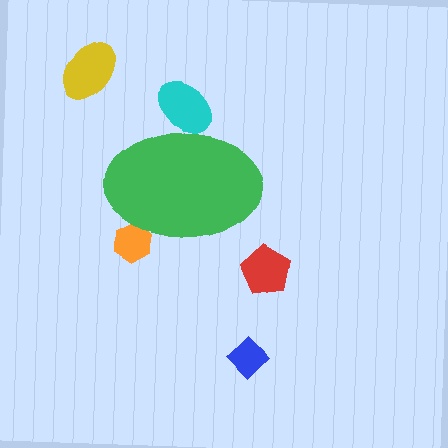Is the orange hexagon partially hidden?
Yes, the orange hexagon is partially hidden behind the green ellipse.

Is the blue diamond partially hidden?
No, the blue diamond is fully visible.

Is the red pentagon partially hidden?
No, the red pentagon is fully visible.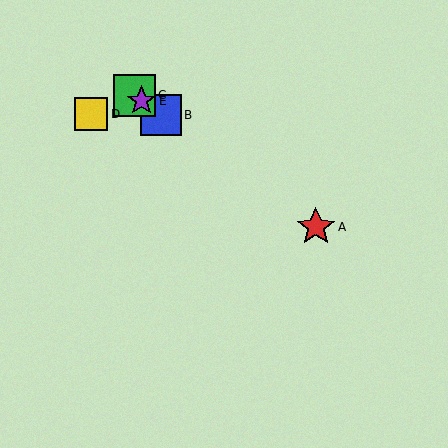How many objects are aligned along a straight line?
4 objects (A, B, C, E) are aligned along a straight line.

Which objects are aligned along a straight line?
Objects A, B, C, E are aligned along a straight line.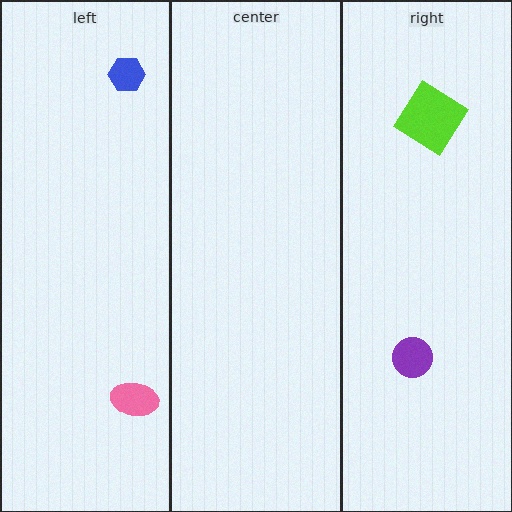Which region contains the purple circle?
The right region.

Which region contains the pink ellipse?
The left region.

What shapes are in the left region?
The blue hexagon, the pink ellipse.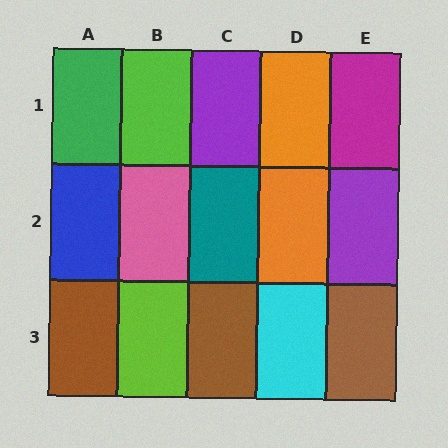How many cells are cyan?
1 cell is cyan.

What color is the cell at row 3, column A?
Brown.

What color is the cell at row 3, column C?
Brown.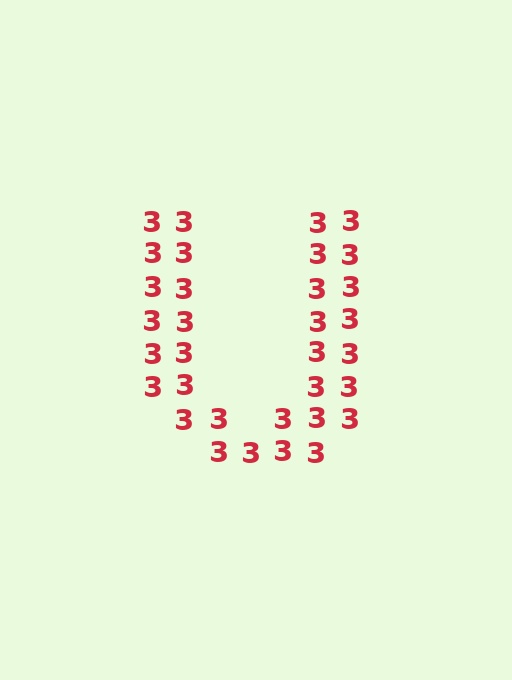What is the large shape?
The large shape is the letter U.